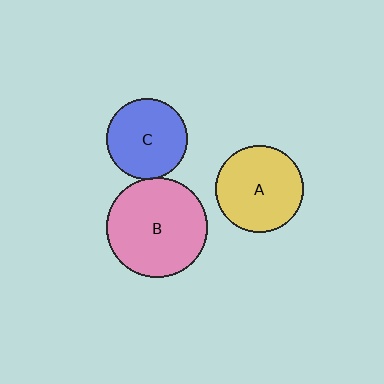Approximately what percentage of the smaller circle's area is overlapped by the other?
Approximately 5%.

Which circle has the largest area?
Circle B (pink).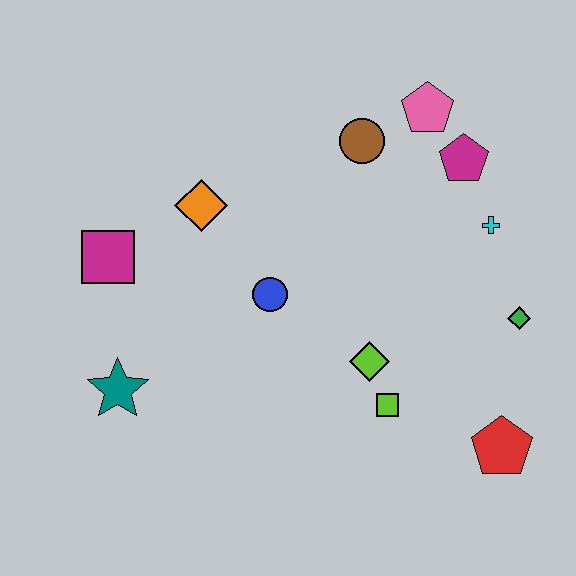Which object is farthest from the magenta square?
The red pentagon is farthest from the magenta square.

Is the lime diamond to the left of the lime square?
Yes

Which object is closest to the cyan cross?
The magenta pentagon is closest to the cyan cross.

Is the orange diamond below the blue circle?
No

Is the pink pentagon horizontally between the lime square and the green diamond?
Yes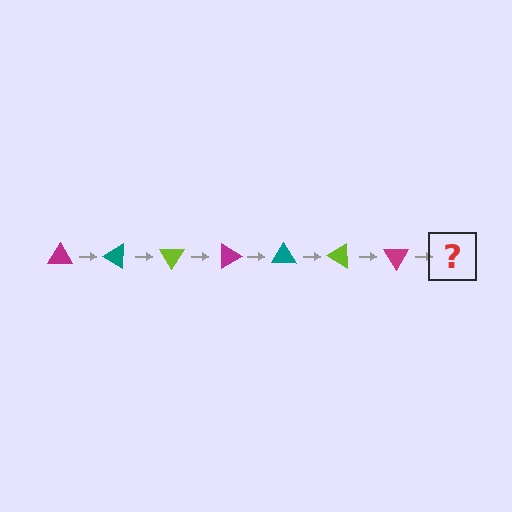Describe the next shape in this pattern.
It should be a teal triangle, rotated 210 degrees from the start.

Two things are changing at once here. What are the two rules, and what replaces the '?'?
The two rules are that it rotates 30 degrees each step and the color cycles through magenta, teal, and lime. The '?' should be a teal triangle, rotated 210 degrees from the start.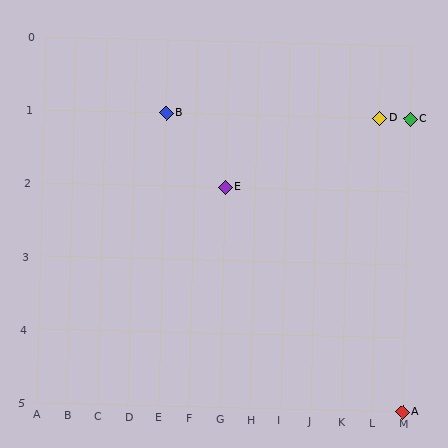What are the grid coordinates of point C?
Point C is at grid coordinates (M, 1).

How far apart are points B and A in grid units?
Points B and A are 8 columns and 4 rows apart (about 8.9 grid units diagonally).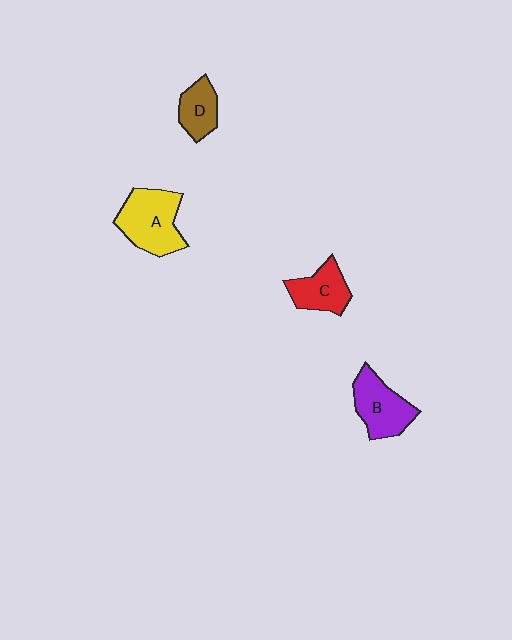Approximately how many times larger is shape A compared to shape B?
Approximately 1.2 times.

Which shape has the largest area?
Shape A (yellow).